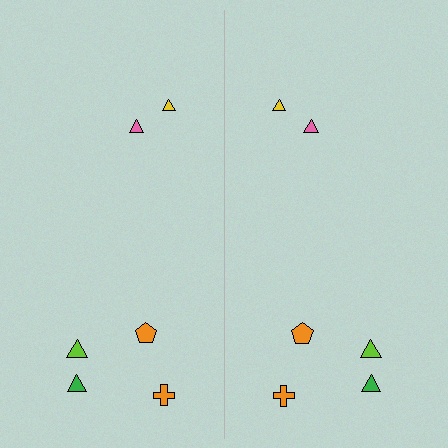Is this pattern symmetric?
Yes, this pattern has bilateral (reflection) symmetry.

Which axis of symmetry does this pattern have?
The pattern has a vertical axis of symmetry running through the center of the image.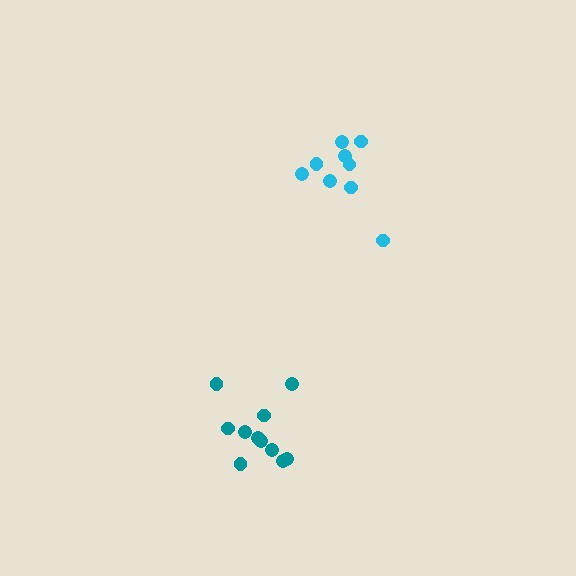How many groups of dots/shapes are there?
There are 2 groups.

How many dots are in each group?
Group 1: 9 dots, Group 2: 11 dots (20 total).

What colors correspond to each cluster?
The clusters are colored: cyan, teal.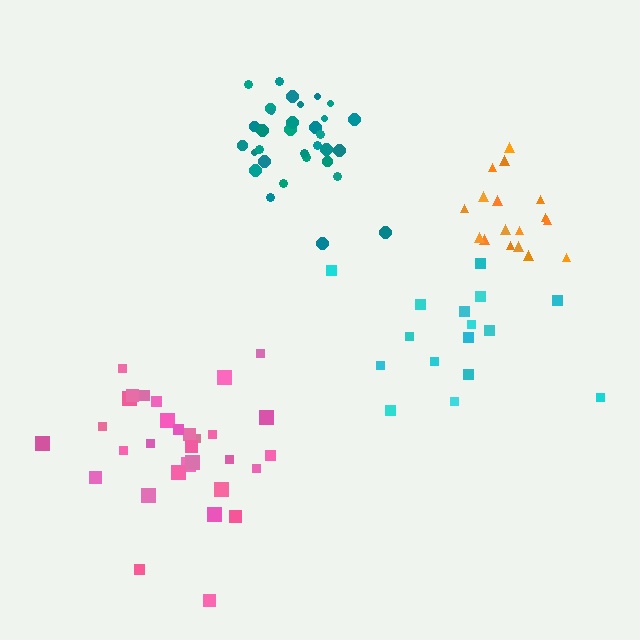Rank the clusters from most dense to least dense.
teal, orange, pink, cyan.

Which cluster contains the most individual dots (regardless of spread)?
Teal (32).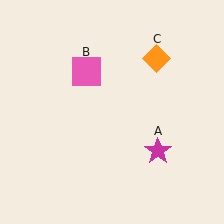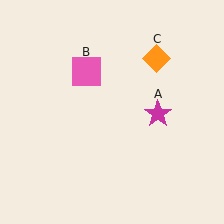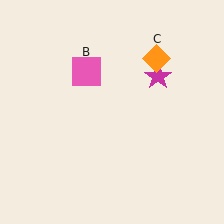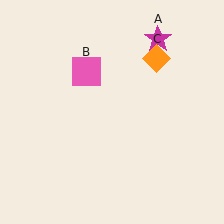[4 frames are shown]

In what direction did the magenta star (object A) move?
The magenta star (object A) moved up.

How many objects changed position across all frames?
1 object changed position: magenta star (object A).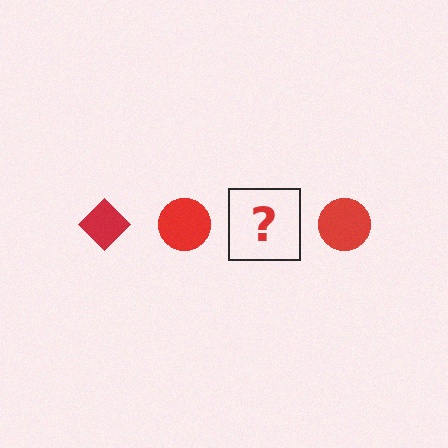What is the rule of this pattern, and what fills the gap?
The rule is that the pattern cycles through diamond, circle shapes in red. The gap should be filled with a red diamond.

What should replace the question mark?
The question mark should be replaced with a red diamond.